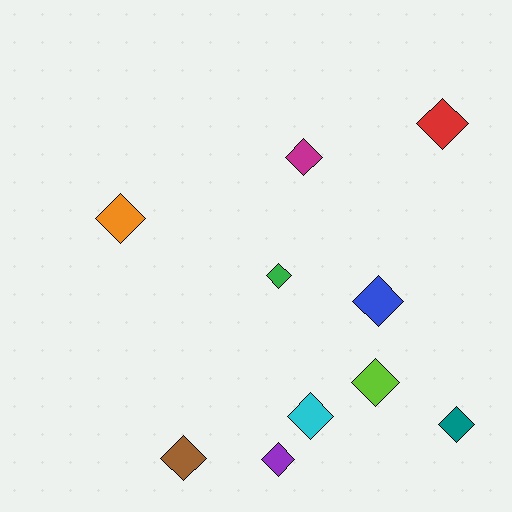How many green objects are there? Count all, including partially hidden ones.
There is 1 green object.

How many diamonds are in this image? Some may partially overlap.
There are 10 diamonds.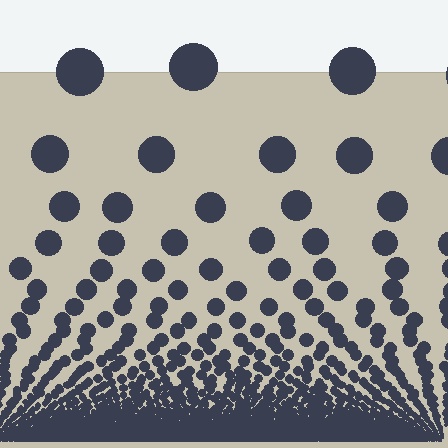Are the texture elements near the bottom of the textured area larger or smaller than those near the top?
Smaller. The gradient is inverted — elements near the bottom are smaller and denser.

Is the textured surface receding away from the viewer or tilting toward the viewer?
The surface appears to tilt toward the viewer. Texture elements get larger and sparser toward the top.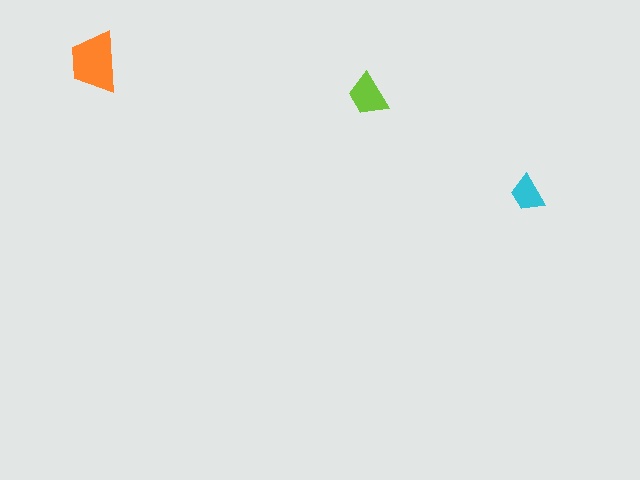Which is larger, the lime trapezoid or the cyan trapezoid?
The lime one.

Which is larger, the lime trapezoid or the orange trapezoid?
The orange one.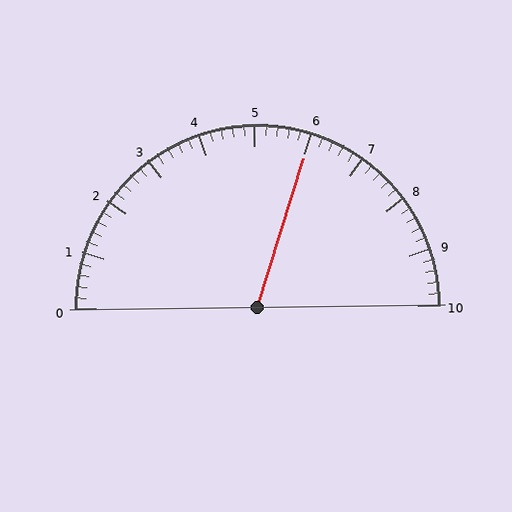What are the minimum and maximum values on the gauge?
The gauge ranges from 0 to 10.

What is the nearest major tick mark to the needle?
The nearest major tick mark is 6.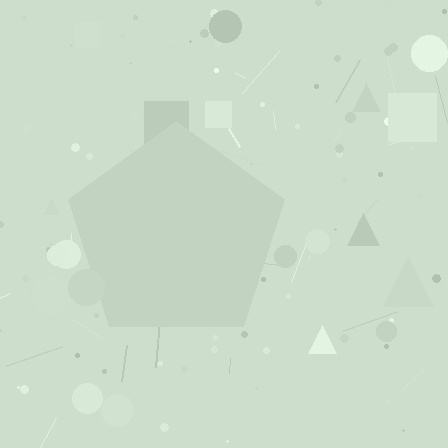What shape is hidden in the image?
A pentagon is hidden in the image.